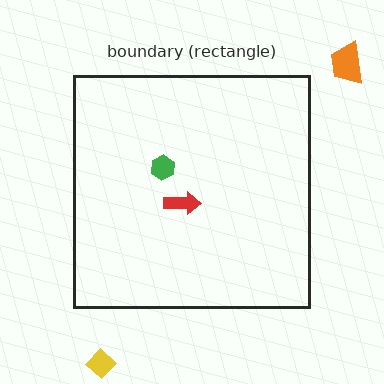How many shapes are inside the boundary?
2 inside, 2 outside.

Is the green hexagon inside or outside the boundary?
Inside.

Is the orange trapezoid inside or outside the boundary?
Outside.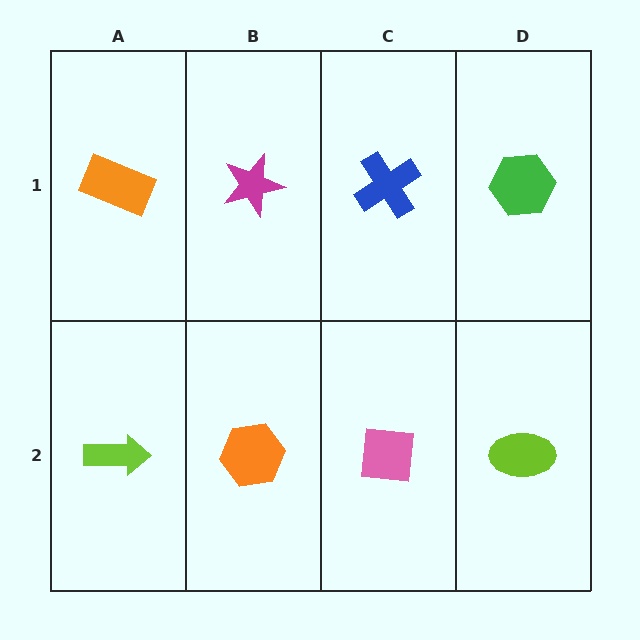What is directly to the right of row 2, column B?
A pink square.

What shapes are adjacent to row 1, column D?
A lime ellipse (row 2, column D), a blue cross (row 1, column C).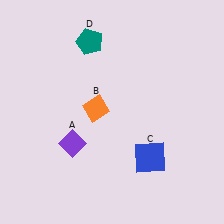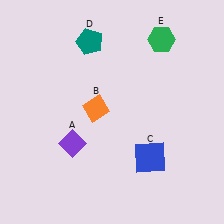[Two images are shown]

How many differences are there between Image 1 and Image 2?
There is 1 difference between the two images.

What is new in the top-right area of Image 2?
A green hexagon (E) was added in the top-right area of Image 2.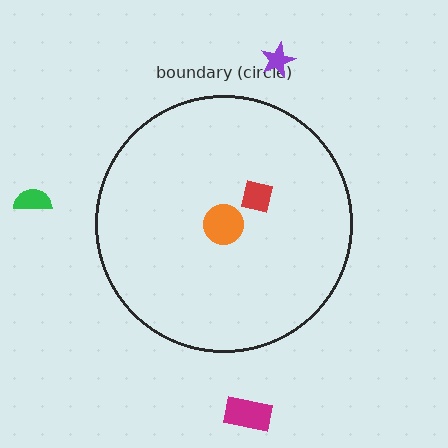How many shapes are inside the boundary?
2 inside, 3 outside.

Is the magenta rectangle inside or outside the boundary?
Outside.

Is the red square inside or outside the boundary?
Inside.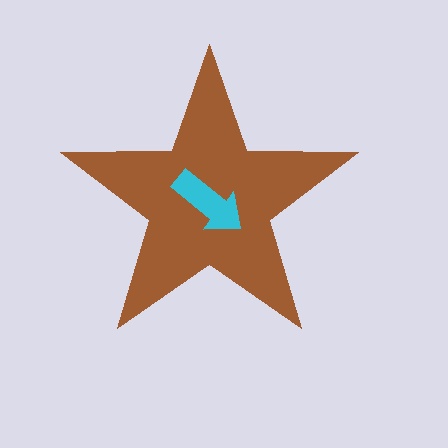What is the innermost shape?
The cyan arrow.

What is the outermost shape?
The brown star.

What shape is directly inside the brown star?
The cyan arrow.